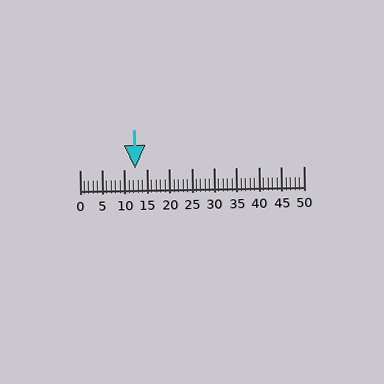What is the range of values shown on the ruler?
The ruler shows values from 0 to 50.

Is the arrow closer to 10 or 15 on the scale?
The arrow is closer to 10.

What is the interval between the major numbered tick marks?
The major tick marks are spaced 5 units apart.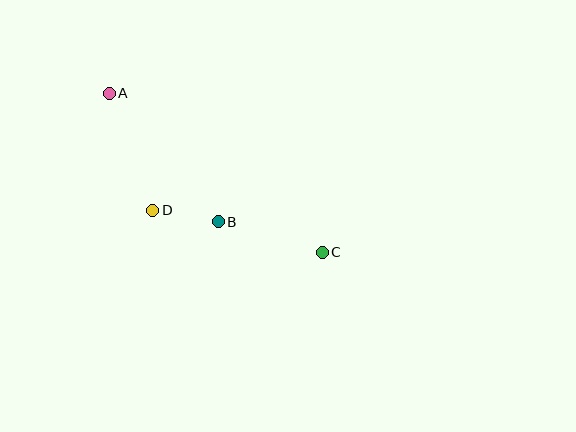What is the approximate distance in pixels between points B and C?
The distance between B and C is approximately 108 pixels.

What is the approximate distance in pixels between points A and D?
The distance between A and D is approximately 125 pixels.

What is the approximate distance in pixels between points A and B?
The distance between A and B is approximately 169 pixels.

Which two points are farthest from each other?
Points A and C are farthest from each other.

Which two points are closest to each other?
Points B and D are closest to each other.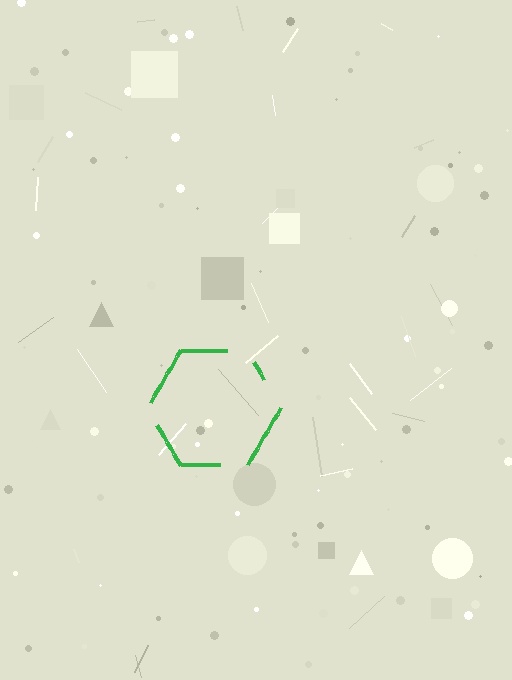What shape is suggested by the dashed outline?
The dashed outline suggests a hexagon.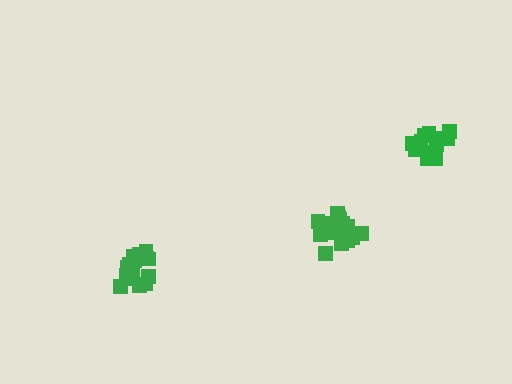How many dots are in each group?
Group 1: 14 dots, Group 2: 17 dots, Group 3: 17 dots (48 total).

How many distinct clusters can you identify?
There are 3 distinct clusters.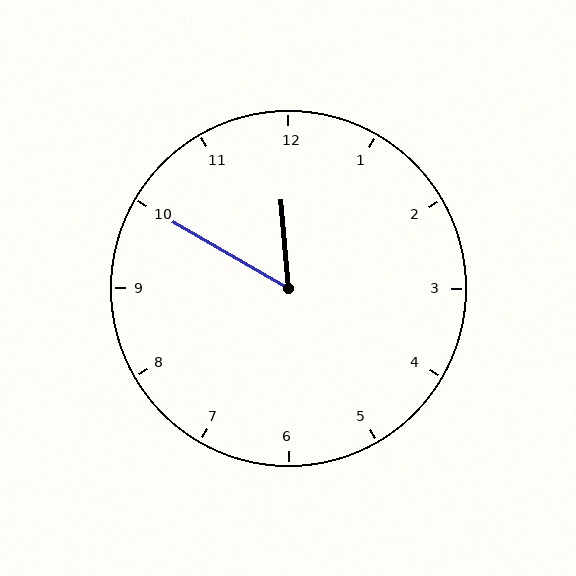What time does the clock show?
11:50.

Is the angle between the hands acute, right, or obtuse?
It is acute.